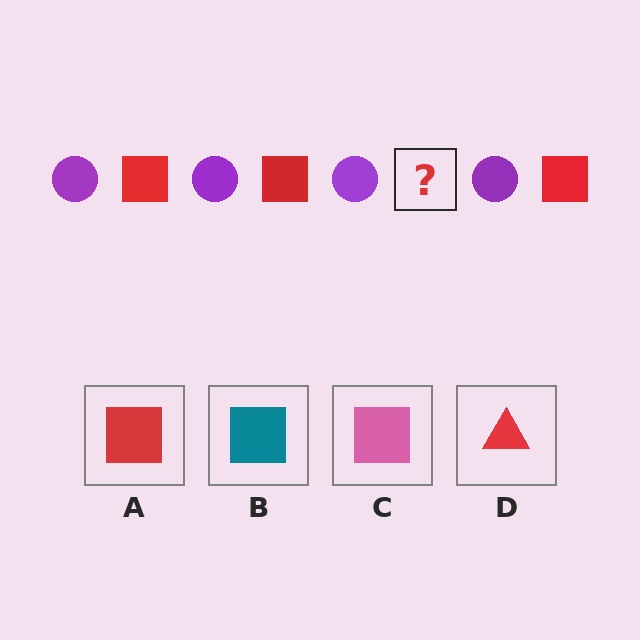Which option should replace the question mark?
Option A.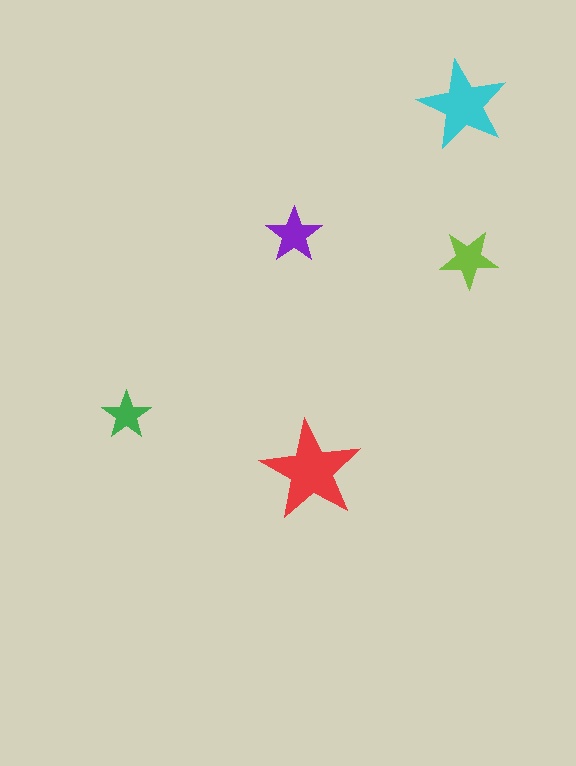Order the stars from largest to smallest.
the red one, the cyan one, the lime one, the purple one, the green one.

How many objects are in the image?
There are 5 objects in the image.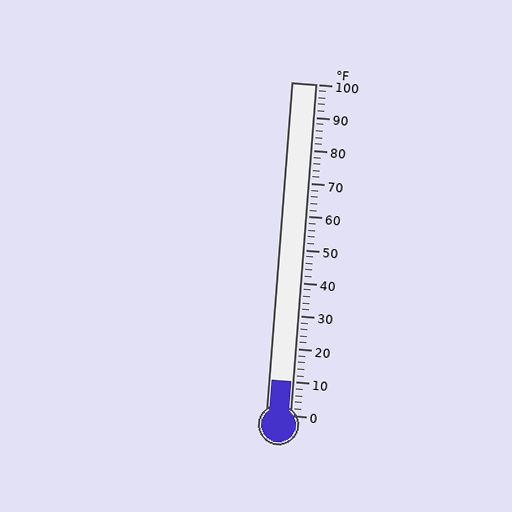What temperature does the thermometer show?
The thermometer shows approximately 10°F.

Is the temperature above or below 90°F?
The temperature is below 90°F.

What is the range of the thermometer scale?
The thermometer scale ranges from 0°F to 100°F.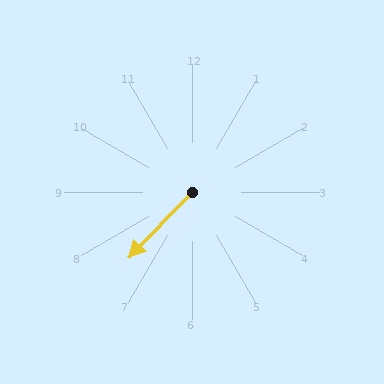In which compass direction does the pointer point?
Southwest.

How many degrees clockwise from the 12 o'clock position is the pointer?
Approximately 224 degrees.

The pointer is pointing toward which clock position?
Roughly 7 o'clock.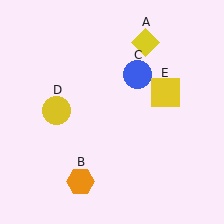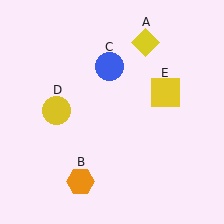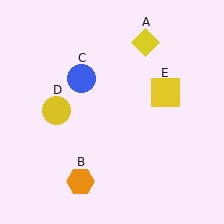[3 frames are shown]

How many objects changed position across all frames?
1 object changed position: blue circle (object C).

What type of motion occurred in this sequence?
The blue circle (object C) rotated counterclockwise around the center of the scene.